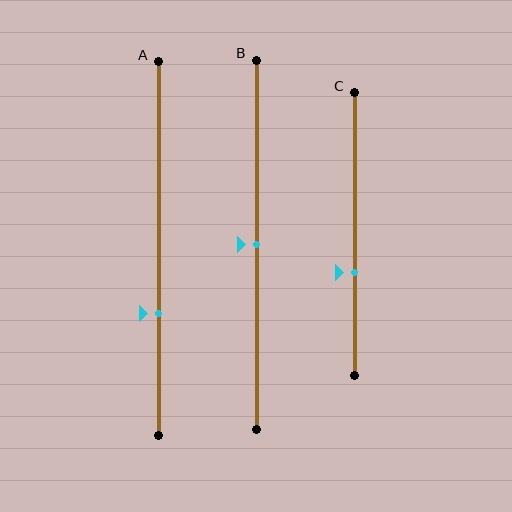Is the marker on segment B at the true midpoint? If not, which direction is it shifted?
Yes, the marker on segment B is at the true midpoint.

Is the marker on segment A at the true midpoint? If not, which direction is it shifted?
No, the marker on segment A is shifted downward by about 17% of the segment length.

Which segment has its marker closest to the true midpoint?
Segment B has its marker closest to the true midpoint.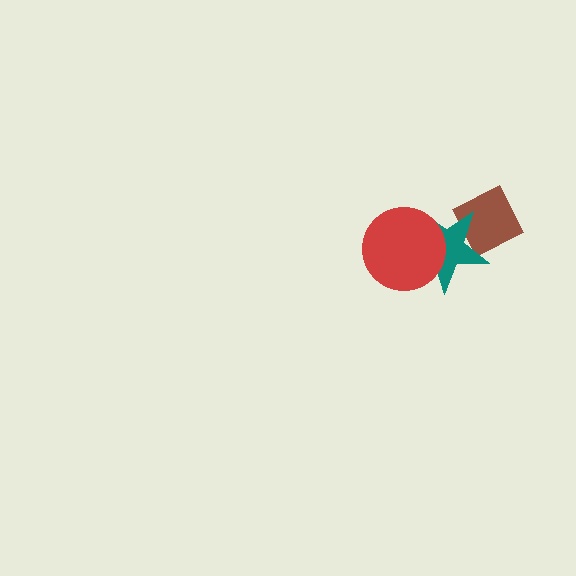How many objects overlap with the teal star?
2 objects overlap with the teal star.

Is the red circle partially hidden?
No, no other shape covers it.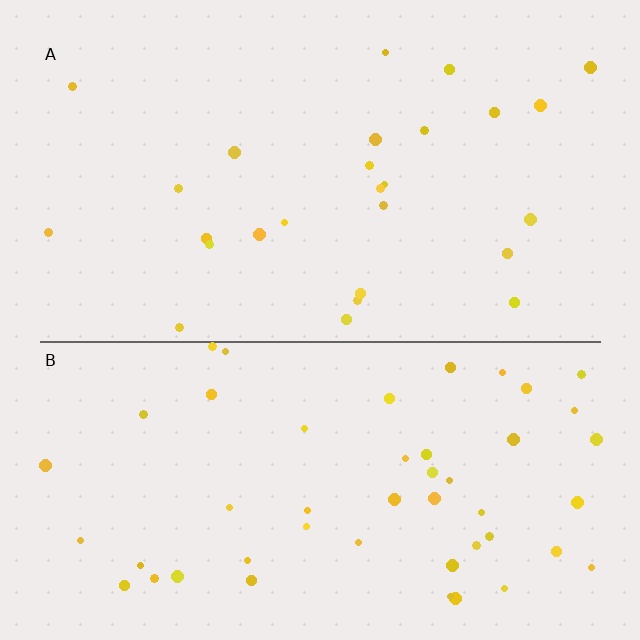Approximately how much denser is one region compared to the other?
Approximately 1.8× — region B over region A.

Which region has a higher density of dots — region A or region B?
B (the bottom).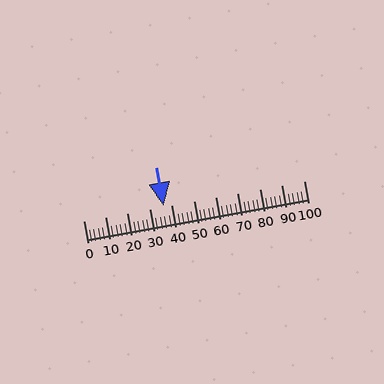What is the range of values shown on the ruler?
The ruler shows values from 0 to 100.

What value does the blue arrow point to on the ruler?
The blue arrow points to approximately 36.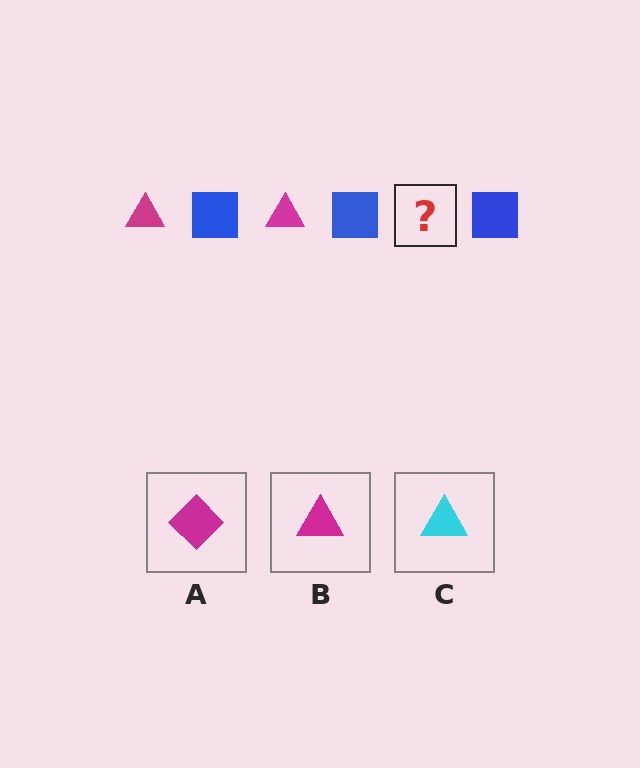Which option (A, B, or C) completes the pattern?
B.